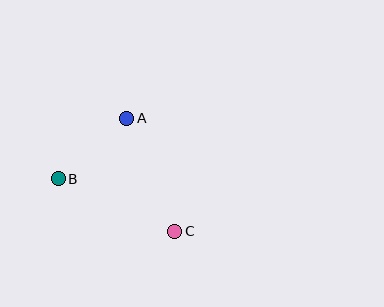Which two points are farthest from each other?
Points B and C are farthest from each other.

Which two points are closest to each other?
Points A and B are closest to each other.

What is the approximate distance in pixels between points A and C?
The distance between A and C is approximately 123 pixels.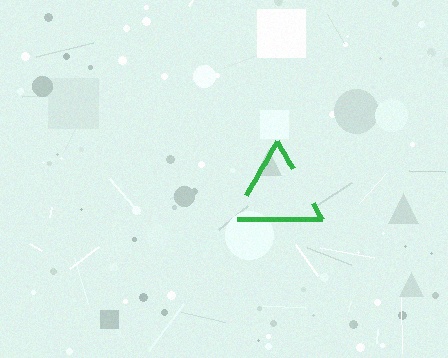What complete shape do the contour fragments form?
The contour fragments form a triangle.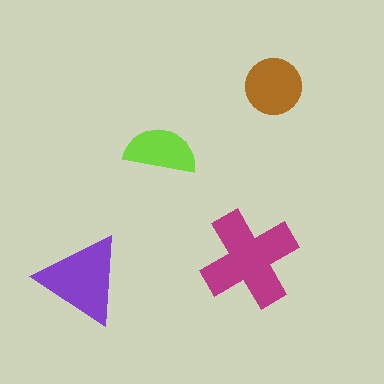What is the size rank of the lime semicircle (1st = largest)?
4th.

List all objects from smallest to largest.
The lime semicircle, the brown circle, the purple triangle, the magenta cross.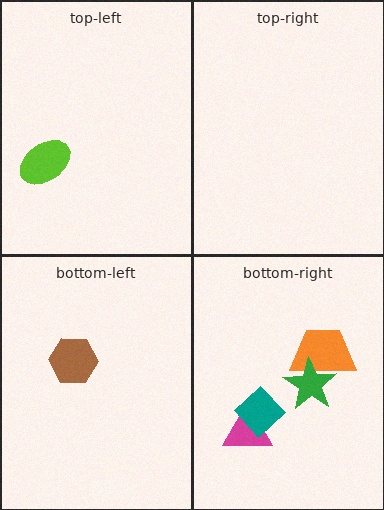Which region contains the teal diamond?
The bottom-right region.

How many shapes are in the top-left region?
1.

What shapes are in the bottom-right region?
The orange trapezoid, the magenta triangle, the green star, the teal diamond.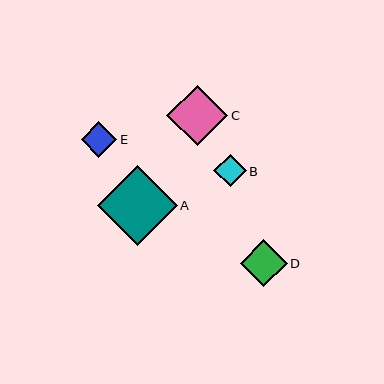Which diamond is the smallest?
Diamond B is the smallest with a size of approximately 32 pixels.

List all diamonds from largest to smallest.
From largest to smallest: A, C, D, E, B.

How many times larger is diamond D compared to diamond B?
Diamond D is approximately 1.5 times the size of diamond B.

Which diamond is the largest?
Diamond A is the largest with a size of approximately 80 pixels.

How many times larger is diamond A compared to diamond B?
Diamond A is approximately 2.5 times the size of diamond B.